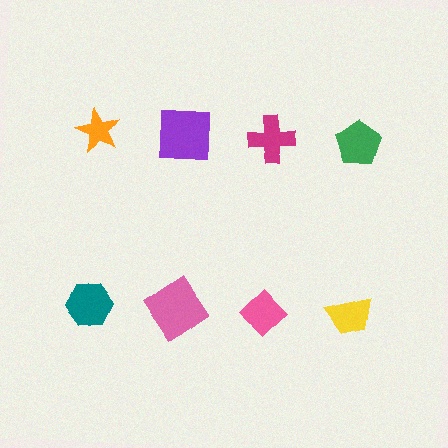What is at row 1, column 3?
A magenta cross.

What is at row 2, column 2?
A pink diamond.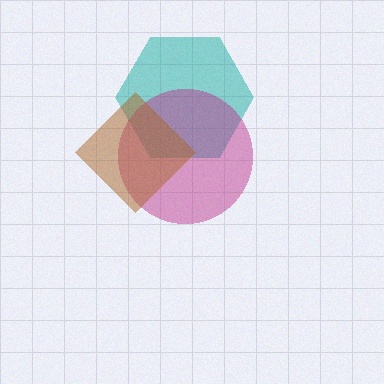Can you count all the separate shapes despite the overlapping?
Yes, there are 3 separate shapes.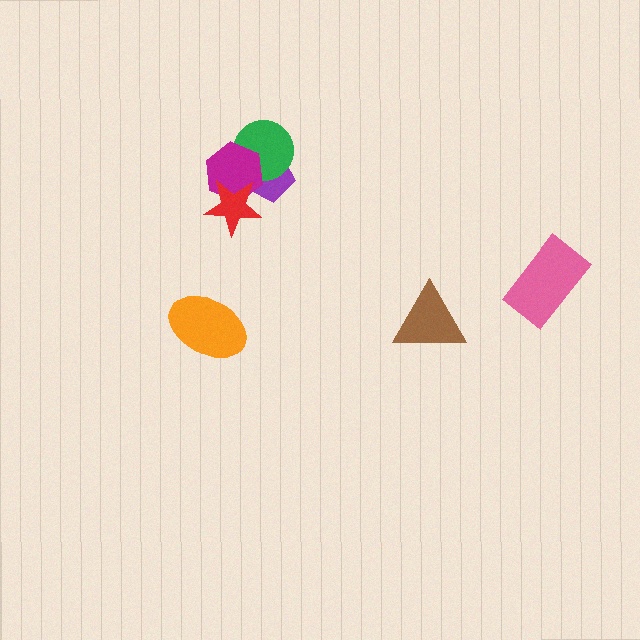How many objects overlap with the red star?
2 objects overlap with the red star.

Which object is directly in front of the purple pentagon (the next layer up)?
The green circle is directly in front of the purple pentagon.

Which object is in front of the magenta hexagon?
The red star is in front of the magenta hexagon.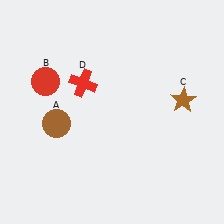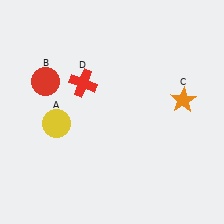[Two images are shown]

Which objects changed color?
A changed from brown to yellow. C changed from brown to orange.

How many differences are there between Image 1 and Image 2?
There are 2 differences between the two images.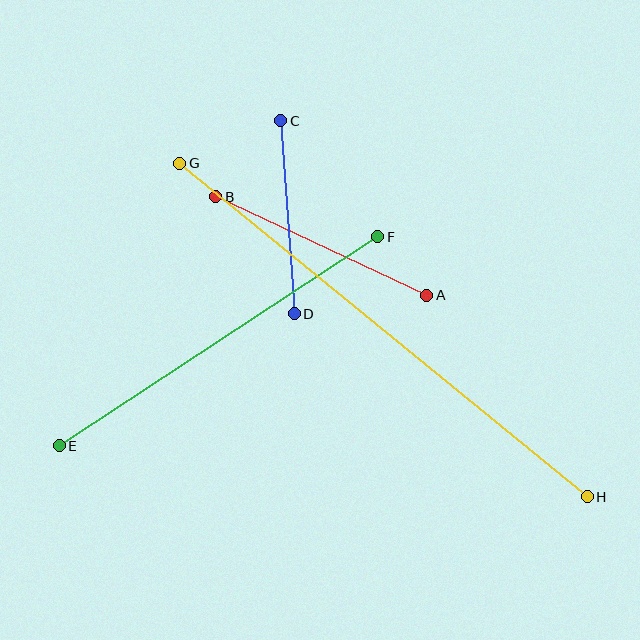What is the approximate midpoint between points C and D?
The midpoint is at approximately (288, 217) pixels.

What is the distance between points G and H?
The distance is approximately 526 pixels.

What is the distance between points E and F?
The distance is approximately 381 pixels.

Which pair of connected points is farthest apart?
Points G and H are farthest apart.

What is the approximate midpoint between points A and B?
The midpoint is at approximately (321, 246) pixels.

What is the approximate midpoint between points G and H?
The midpoint is at approximately (384, 330) pixels.